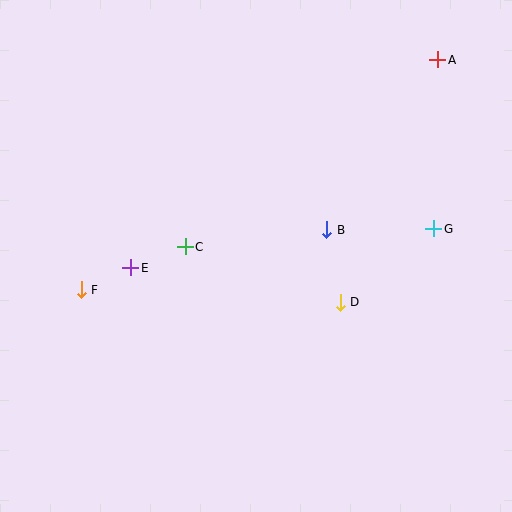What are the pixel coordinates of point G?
Point G is at (434, 229).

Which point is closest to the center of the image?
Point C at (185, 247) is closest to the center.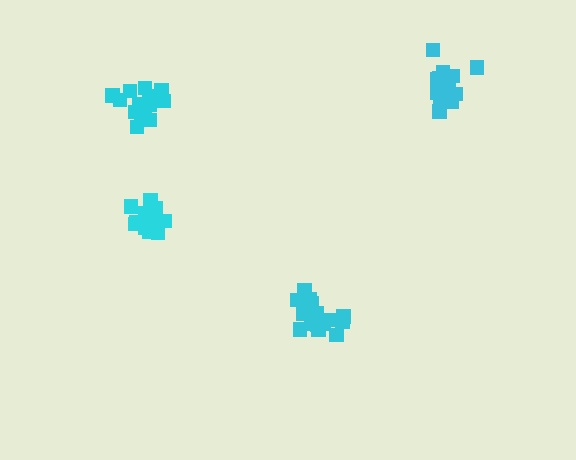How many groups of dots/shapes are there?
There are 4 groups.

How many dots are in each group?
Group 1: 17 dots, Group 2: 17 dots, Group 3: 17 dots, Group 4: 12 dots (63 total).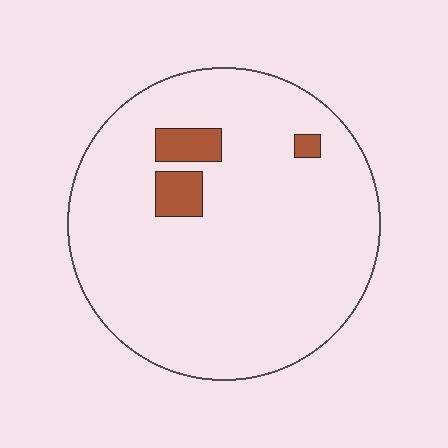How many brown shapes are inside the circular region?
3.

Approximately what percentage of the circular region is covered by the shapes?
Approximately 5%.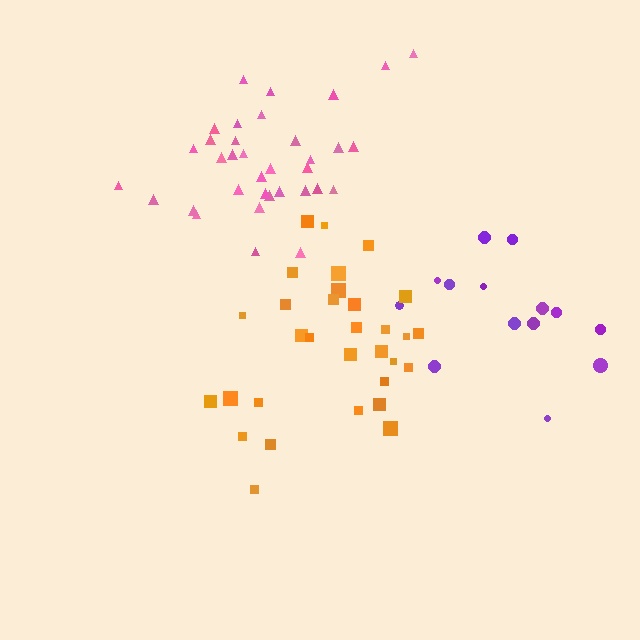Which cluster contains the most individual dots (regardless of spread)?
Pink (35).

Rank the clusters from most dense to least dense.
pink, orange, purple.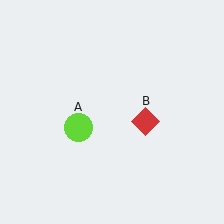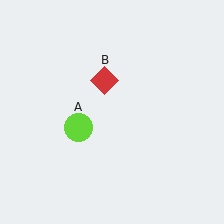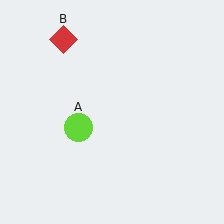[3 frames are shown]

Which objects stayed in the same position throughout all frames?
Lime circle (object A) remained stationary.